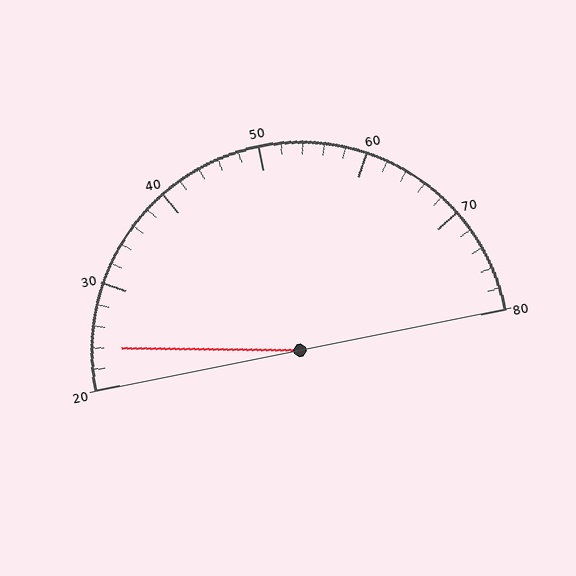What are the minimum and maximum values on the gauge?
The gauge ranges from 20 to 80.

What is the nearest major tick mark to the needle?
The nearest major tick mark is 20.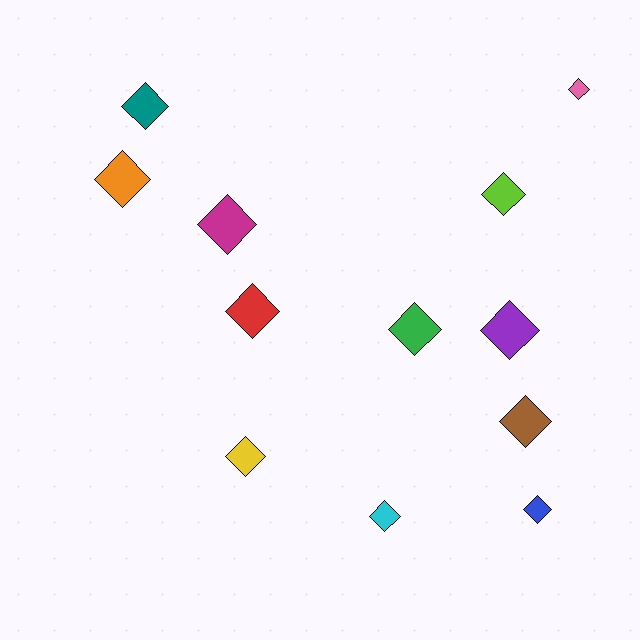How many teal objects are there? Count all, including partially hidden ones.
There is 1 teal object.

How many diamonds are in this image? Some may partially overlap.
There are 12 diamonds.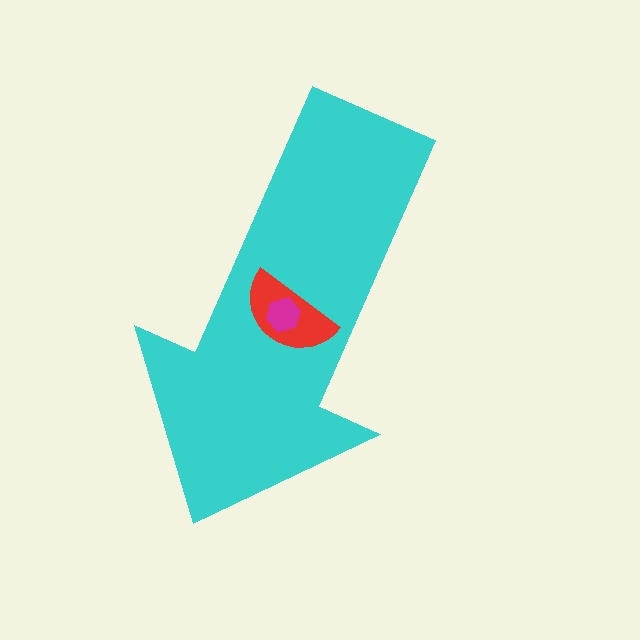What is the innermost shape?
The magenta hexagon.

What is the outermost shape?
The cyan arrow.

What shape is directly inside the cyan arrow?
The red semicircle.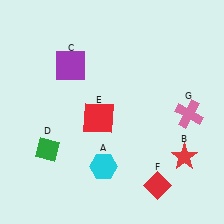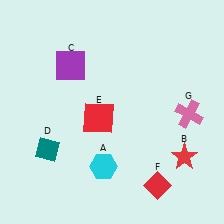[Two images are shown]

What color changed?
The diamond (D) changed from green in Image 1 to teal in Image 2.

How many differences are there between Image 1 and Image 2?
There is 1 difference between the two images.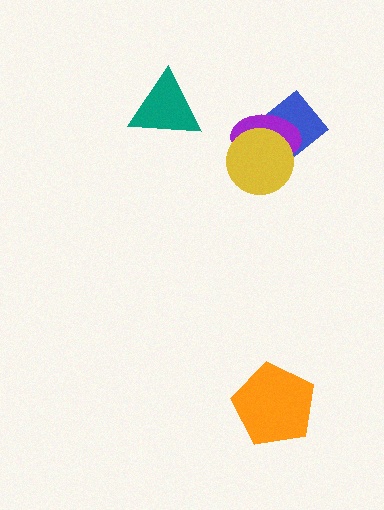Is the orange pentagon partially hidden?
No, no other shape covers it.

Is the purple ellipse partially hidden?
Yes, it is partially covered by another shape.